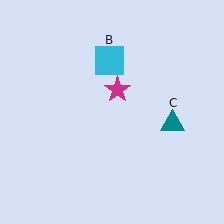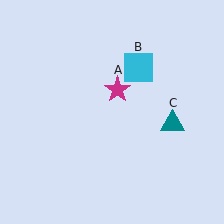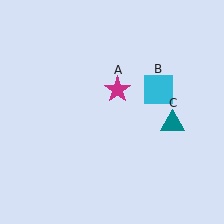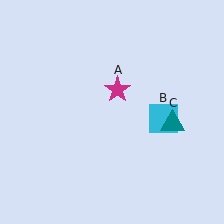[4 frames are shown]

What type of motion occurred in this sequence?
The cyan square (object B) rotated clockwise around the center of the scene.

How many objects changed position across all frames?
1 object changed position: cyan square (object B).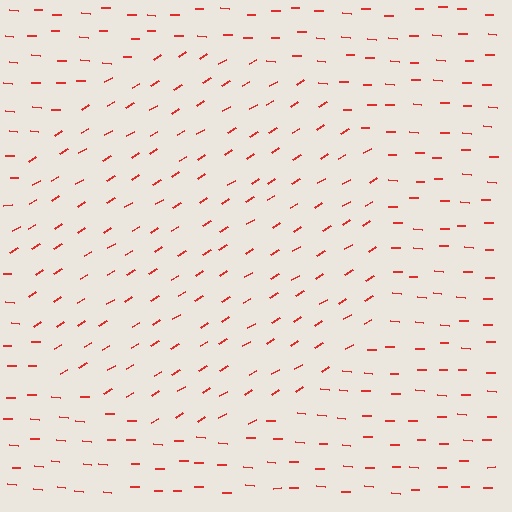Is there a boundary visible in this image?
Yes, there is a texture boundary formed by a change in line orientation.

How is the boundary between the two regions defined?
The boundary is defined purely by a change in line orientation (approximately 34 degrees difference). All lines are the same color and thickness.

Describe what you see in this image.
The image is filled with small red line segments. A circle region in the image has lines oriented differently from the surrounding lines, creating a visible texture boundary.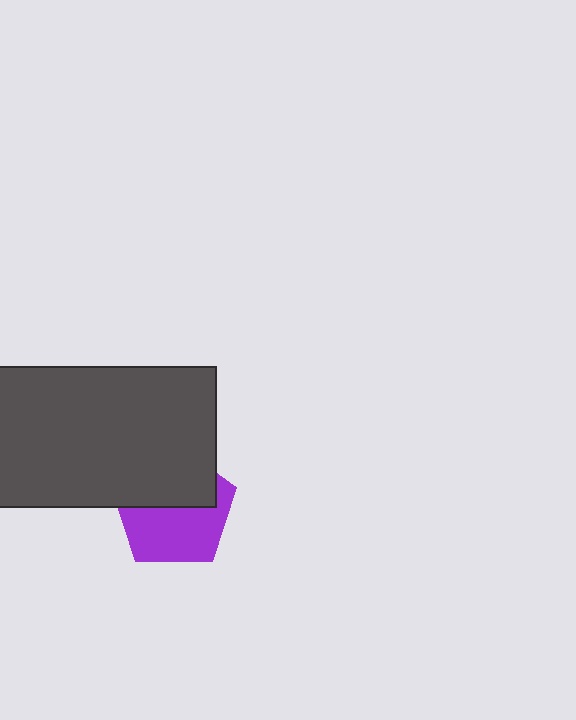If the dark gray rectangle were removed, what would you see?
You would see the complete purple pentagon.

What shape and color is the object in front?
The object in front is a dark gray rectangle.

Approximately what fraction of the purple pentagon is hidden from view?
Roughly 46% of the purple pentagon is hidden behind the dark gray rectangle.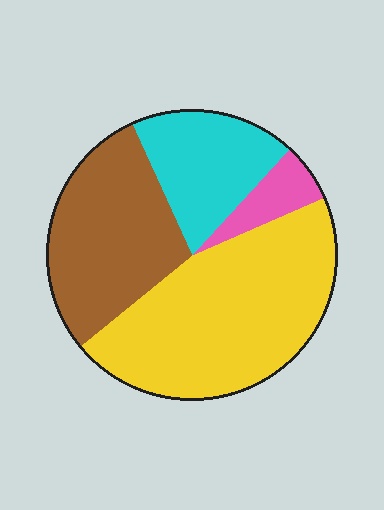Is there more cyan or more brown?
Brown.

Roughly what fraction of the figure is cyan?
Cyan covers around 20% of the figure.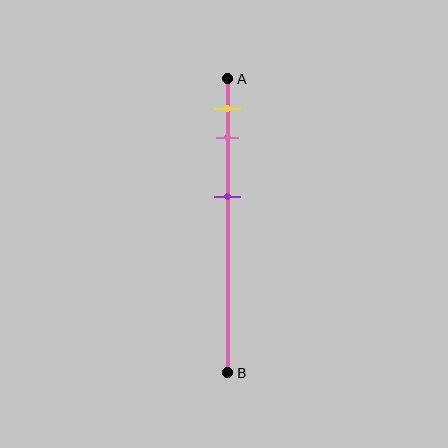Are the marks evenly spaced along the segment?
No, the marks are not evenly spaced.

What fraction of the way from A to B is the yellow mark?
The yellow mark is approximately 10% (0.1) of the way from A to B.